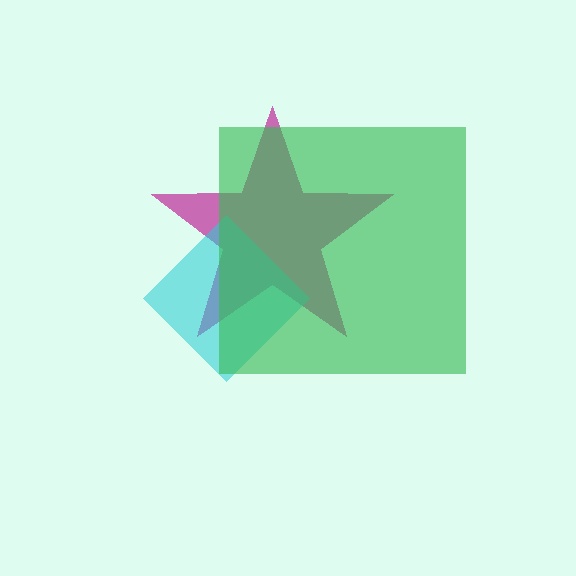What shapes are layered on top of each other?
The layered shapes are: a magenta star, a cyan diamond, a green square.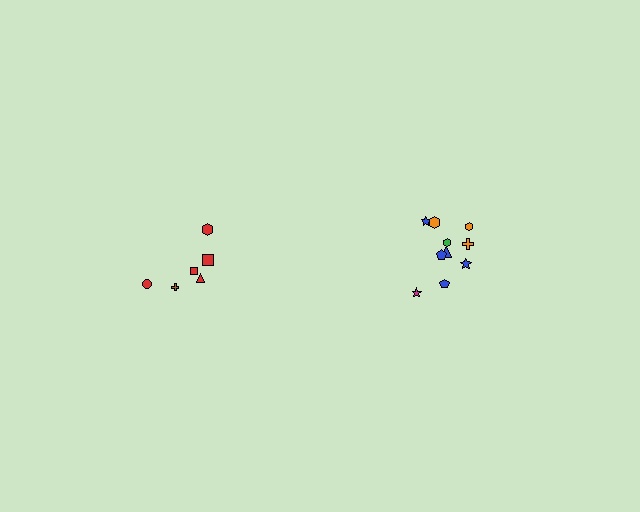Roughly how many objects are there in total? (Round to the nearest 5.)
Roughly 15 objects in total.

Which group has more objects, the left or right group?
The right group.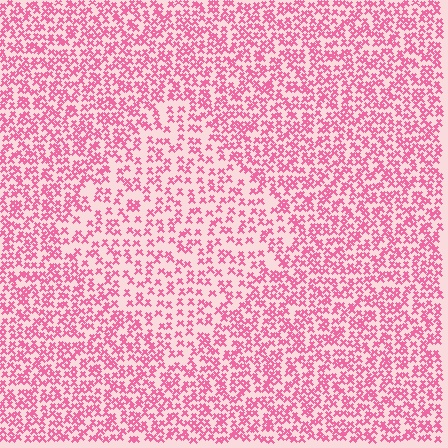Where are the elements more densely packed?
The elements are more densely packed outside the diamond boundary.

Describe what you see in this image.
The image contains small pink elements arranged at two different densities. A diamond-shaped region is visible where the elements are less densely packed than the surrounding area.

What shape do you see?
I see a diamond.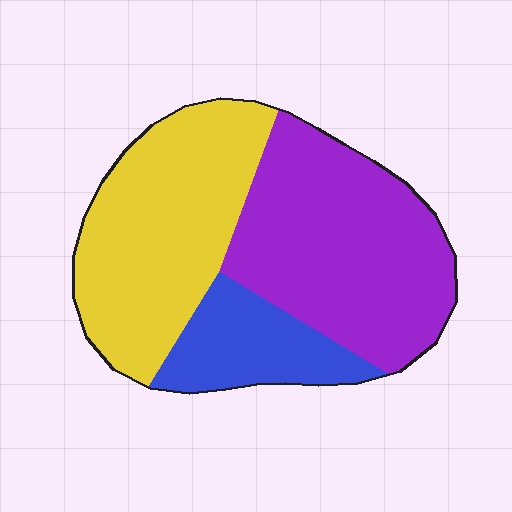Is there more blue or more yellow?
Yellow.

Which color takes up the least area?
Blue, at roughly 15%.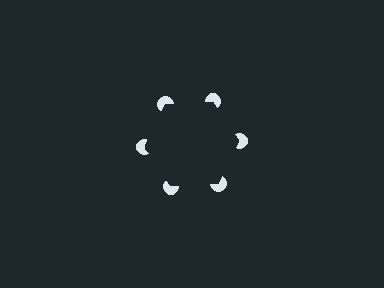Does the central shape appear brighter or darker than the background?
It typically appears slightly darker than the background, even though no actual brightness change is drawn.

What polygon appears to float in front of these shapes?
An illusory hexagon — its edges are inferred from the aligned wedge cuts in the pac-man discs, not physically drawn.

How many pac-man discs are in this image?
There are 6 — one at each vertex of the illusory hexagon.